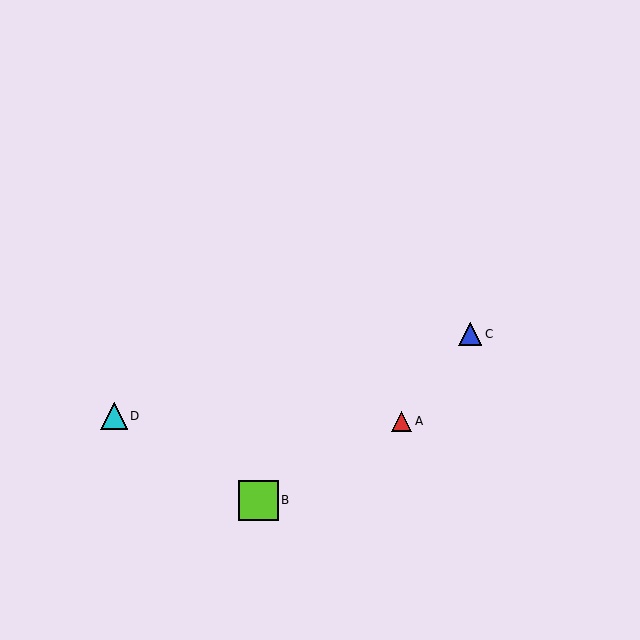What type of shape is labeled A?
Shape A is a red triangle.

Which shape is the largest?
The lime square (labeled B) is the largest.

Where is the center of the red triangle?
The center of the red triangle is at (402, 421).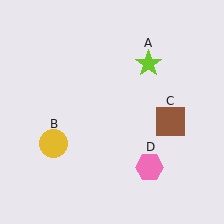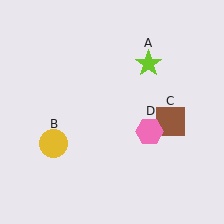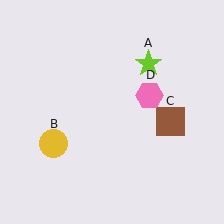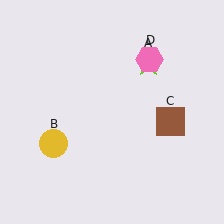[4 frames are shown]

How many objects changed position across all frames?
1 object changed position: pink hexagon (object D).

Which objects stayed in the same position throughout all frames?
Lime star (object A) and yellow circle (object B) and brown square (object C) remained stationary.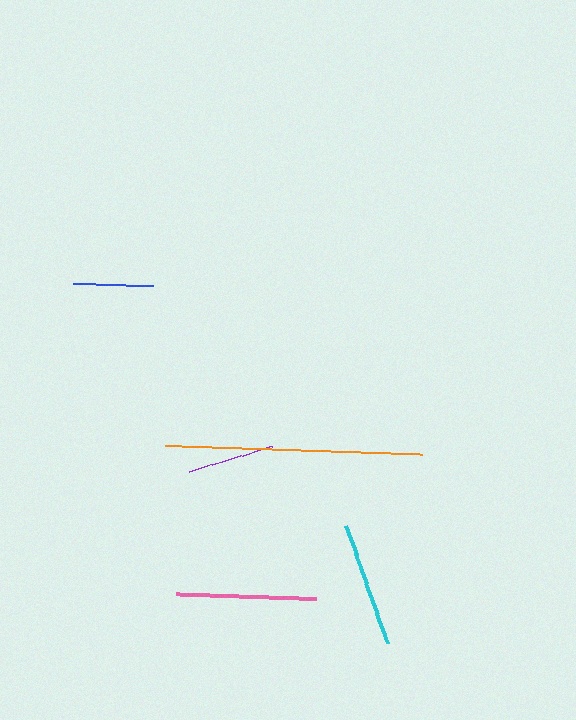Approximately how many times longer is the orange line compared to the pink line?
The orange line is approximately 1.8 times the length of the pink line.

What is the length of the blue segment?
The blue segment is approximately 80 pixels long.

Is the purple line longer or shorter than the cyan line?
The cyan line is longer than the purple line.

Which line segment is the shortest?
The blue line is the shortest at approximately 80 pixels.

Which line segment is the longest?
The orange line is the longest at approximately 257 pixels.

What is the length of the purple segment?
The purple segment is approximately 86 pixels long.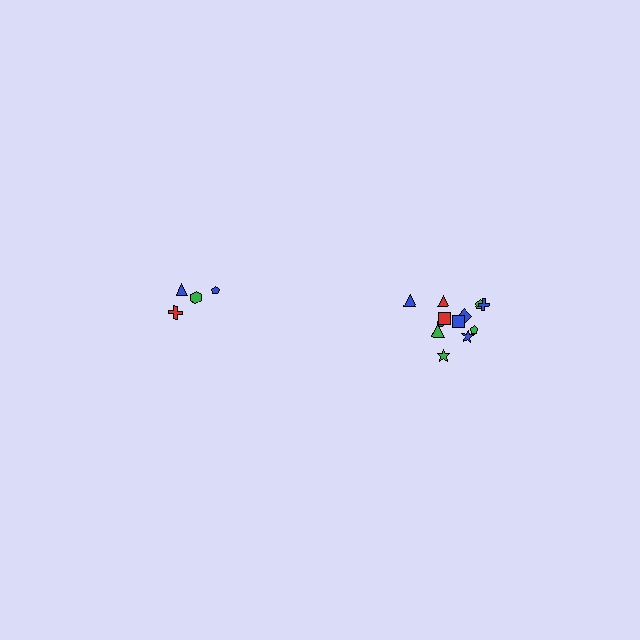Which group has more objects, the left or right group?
The right group.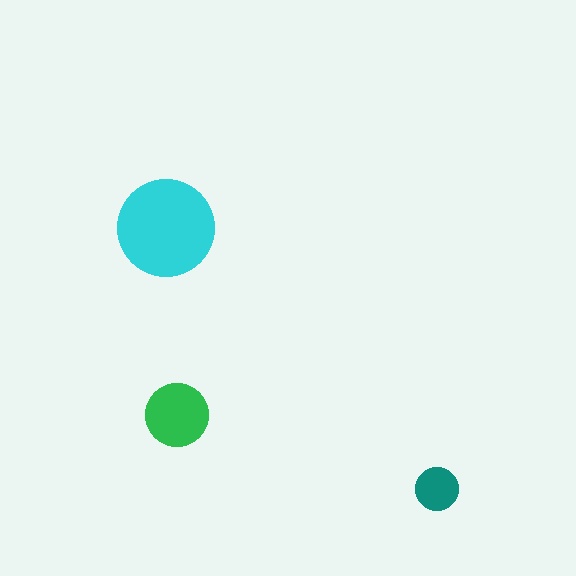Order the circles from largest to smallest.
the cyan one, the green one, the teal one.